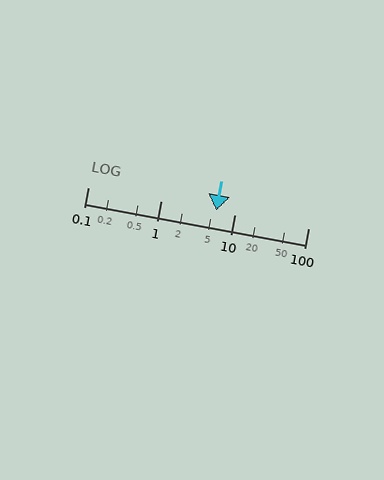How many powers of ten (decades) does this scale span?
The scale spans 3 decades, from 0.1 to 100.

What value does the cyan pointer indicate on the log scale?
The pointer indicates approximately 5.6.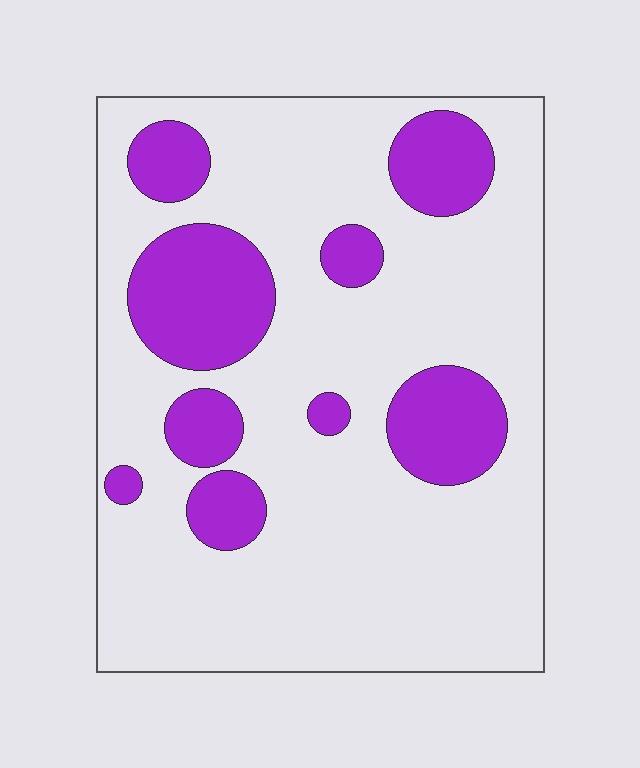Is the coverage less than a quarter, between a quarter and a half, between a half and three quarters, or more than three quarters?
Less than a quarter.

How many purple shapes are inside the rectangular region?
9.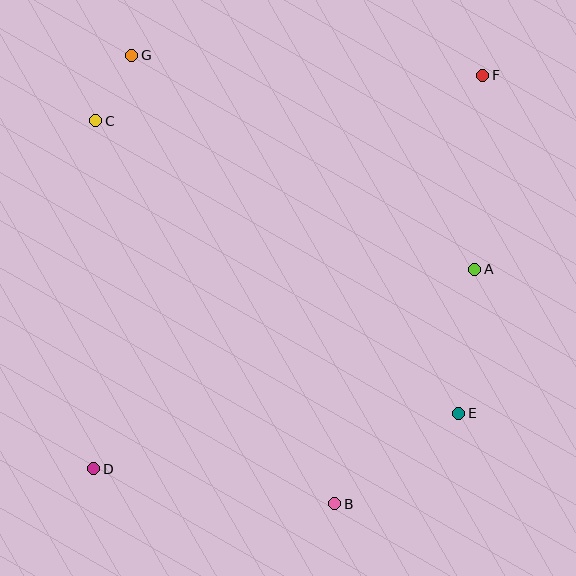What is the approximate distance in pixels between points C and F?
The distance between C and F is approximately 390 pixels.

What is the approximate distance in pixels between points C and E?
The distance between C and E is approximately 466 pixels.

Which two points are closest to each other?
Points C and G are closest to each other.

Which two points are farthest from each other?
Points D and F are farthest from each other.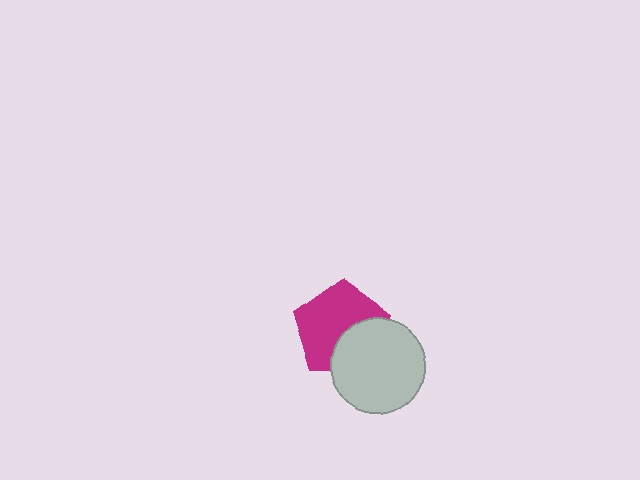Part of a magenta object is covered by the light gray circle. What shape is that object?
It is a pentagon.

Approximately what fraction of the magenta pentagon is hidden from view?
Roughly 35% of the magenta pentagon is hidden behind the light gray circle.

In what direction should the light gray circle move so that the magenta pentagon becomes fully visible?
The light gray circle should move toward the lower-right. That is the shortest direction to clear the overlap and leave the magenta pentagon fully visible.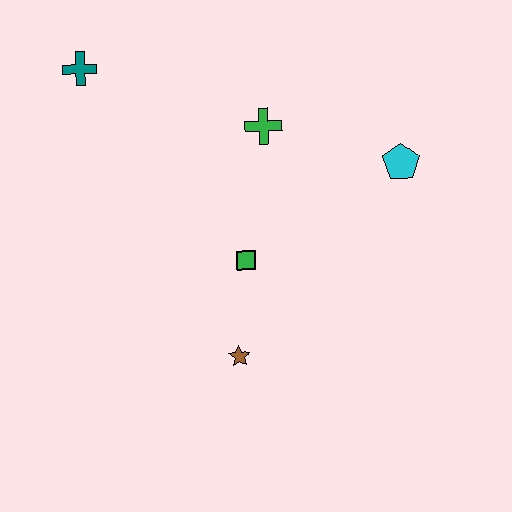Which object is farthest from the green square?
The teal cross is farthest from the green square.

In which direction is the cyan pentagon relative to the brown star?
The cyan pentagon is above the brown star.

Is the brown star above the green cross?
No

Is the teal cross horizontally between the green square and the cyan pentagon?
No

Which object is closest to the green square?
The brown star is closest to the green square.